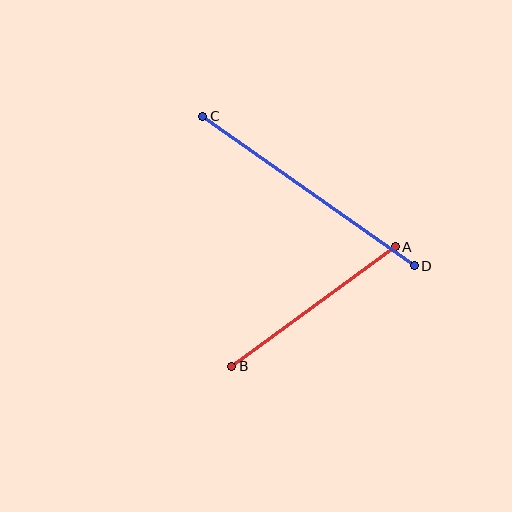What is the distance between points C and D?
The distance is approximately 259 pixels.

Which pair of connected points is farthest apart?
Points C and D are farthest apart.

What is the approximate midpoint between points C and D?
The midpoint is at approximately (309, 191) pixels.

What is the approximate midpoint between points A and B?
The midpoint is at approximately (313, 306) pixels.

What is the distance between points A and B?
The distance is approximately 202 pixels.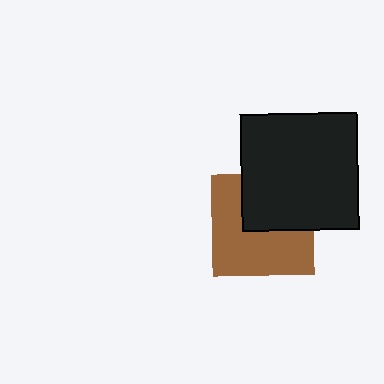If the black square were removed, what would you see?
You would see the complete brown square.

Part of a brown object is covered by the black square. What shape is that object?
It is a square.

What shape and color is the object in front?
The object in front is a black square.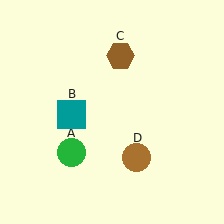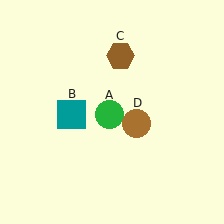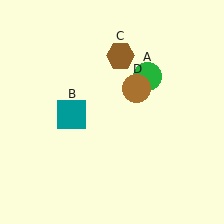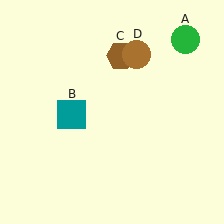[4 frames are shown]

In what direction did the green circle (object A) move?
The green circle (object A) moved up and to the right.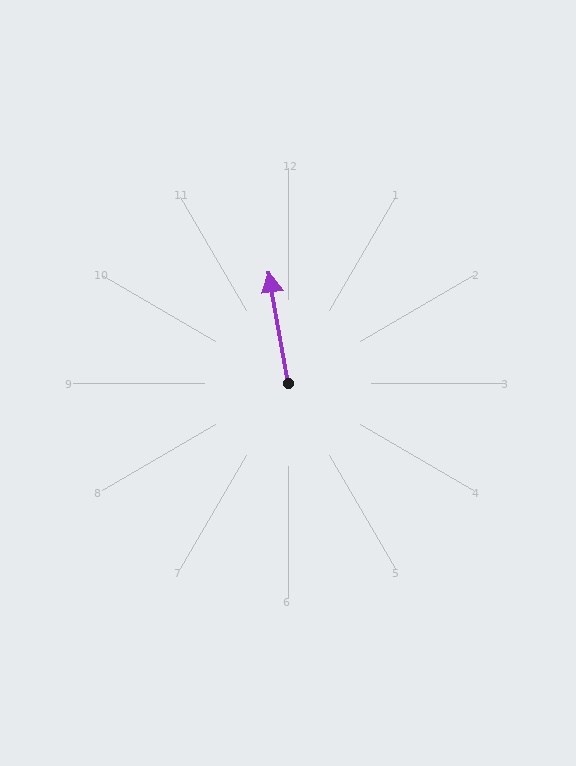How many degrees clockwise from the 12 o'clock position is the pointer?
Approximately 350 degrees.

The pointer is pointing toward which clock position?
Roughly 12 o'clock.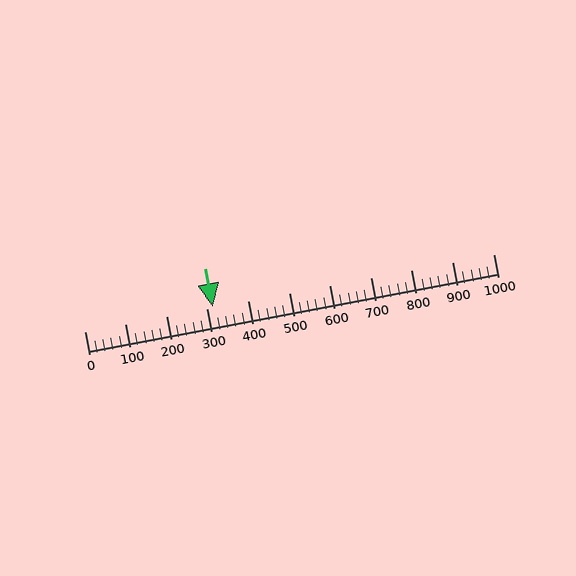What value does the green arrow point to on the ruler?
The green arrow points to approximately 313.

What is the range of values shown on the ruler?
The ruler shows values from 0 to 1000.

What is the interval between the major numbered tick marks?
The major tick marks are spaced 100 units apart.